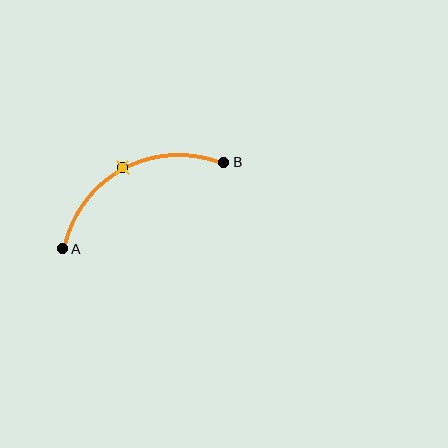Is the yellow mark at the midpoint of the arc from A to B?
Yes. The yellow mark lies on the arc at equal arc-length from both A and B — it is the arc midpoint.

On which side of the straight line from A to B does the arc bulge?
The arc bulges above the straight line connecting A and B.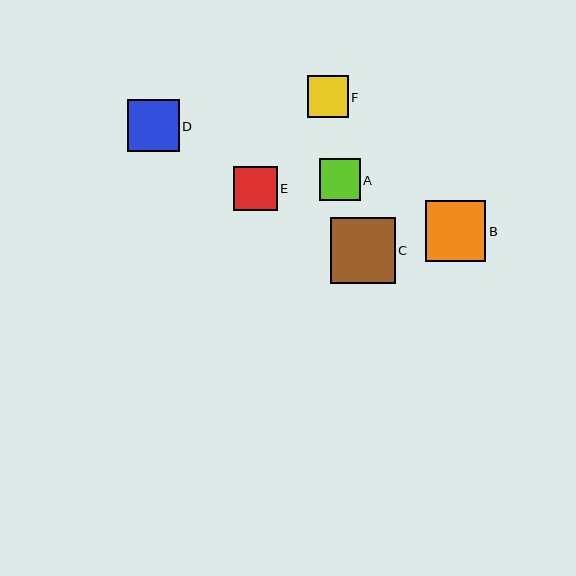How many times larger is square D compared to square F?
Square D is approximately 1.3 times the size of square F.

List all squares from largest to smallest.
From largest to smallest: C, B, D, E, F, A.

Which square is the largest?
Square C is the largest with a size of approximately 65 pixels.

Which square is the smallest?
Square A is the smallest with a size of approximately 41 pixels.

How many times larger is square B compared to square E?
Square B is approximately 1.4 times the size of square E.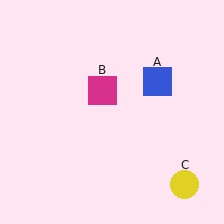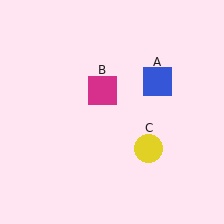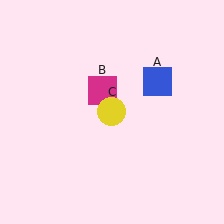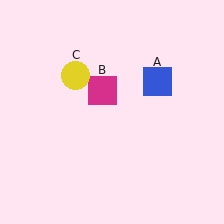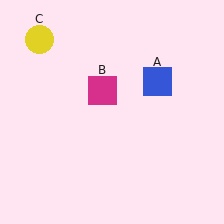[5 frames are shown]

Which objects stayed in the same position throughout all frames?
Blue square (object A) and magenta square (object B) remained stationary.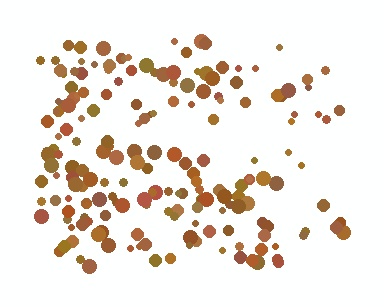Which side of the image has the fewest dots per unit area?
The right.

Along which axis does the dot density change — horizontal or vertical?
Horizontal.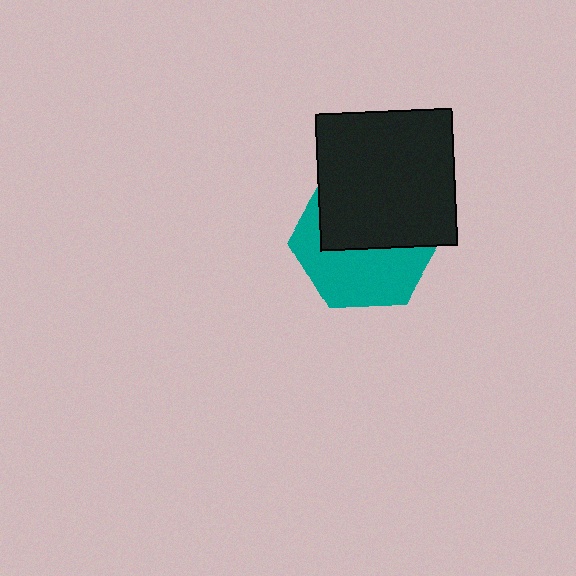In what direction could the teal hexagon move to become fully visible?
The teal hexagon could move down. That would shift it out from behind the black square entirely.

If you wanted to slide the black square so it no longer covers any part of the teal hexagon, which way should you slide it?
Slide it up — that is the most direct way to separate the two shapes.